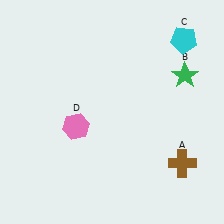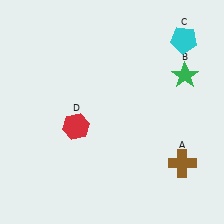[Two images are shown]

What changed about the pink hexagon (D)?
In Image 1, D is pink. In Image 2, it changed to red.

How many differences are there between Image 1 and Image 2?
There is 1 difference between the two images.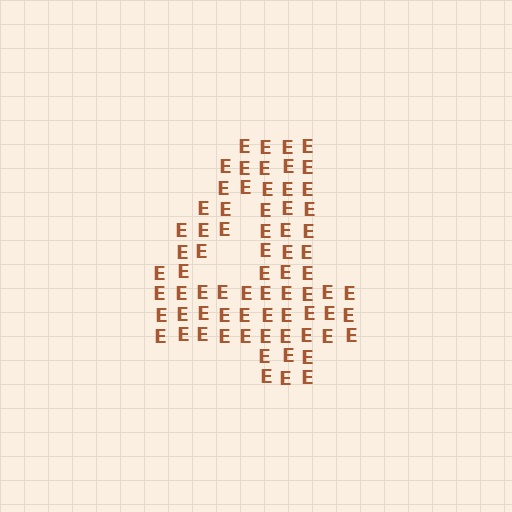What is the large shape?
The large shape is the digit 4.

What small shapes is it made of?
It is made of small letter E's.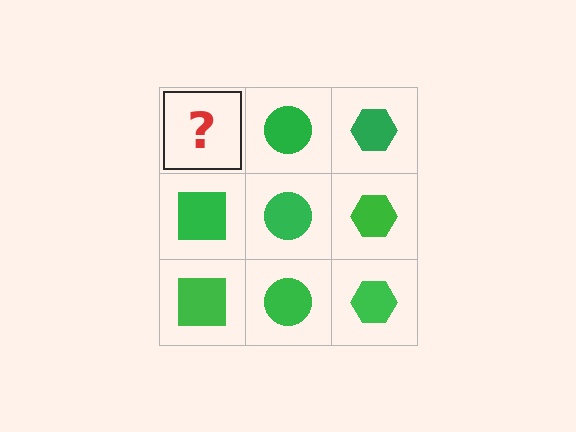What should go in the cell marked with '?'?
The missing cell should contain a green square.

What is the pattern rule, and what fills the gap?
The rule is that each column has a consistent shape. The gap should be filled with a green square.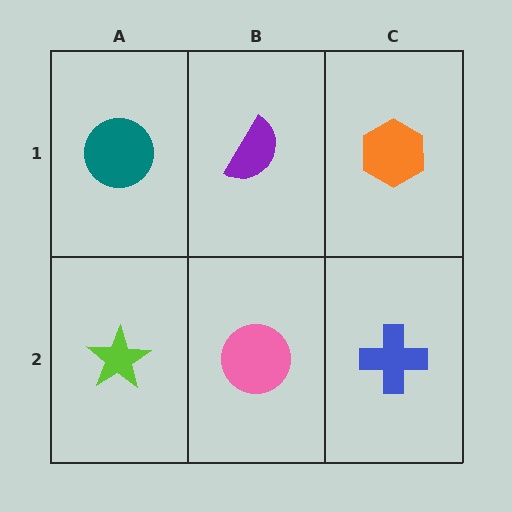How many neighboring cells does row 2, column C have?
2.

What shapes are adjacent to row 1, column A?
A lime star (row 2, column A), a purple semicircle (row 1, column B).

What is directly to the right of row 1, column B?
An orange hexagon.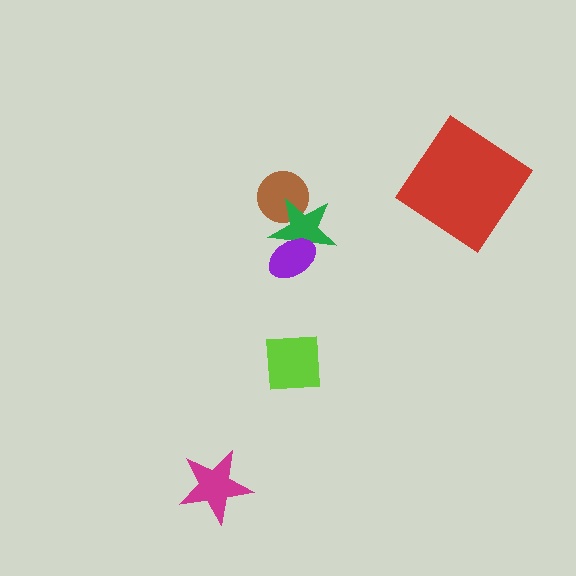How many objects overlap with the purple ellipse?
1 object overlaps with the purple ellipse.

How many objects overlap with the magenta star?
0 objects overlap with the magenta star.